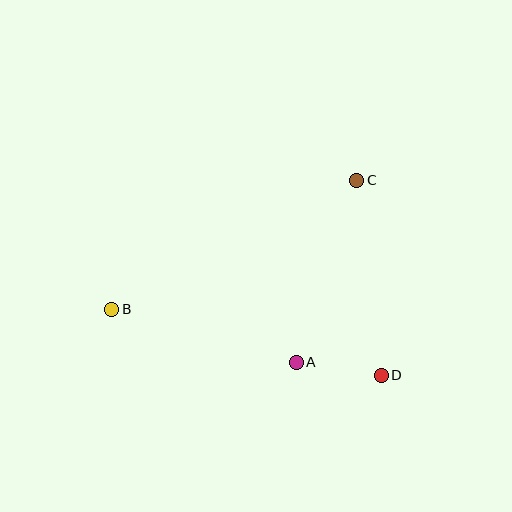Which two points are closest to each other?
Points A and D are closest to each other.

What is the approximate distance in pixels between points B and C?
The distance between B and C is approximately 277 pixels.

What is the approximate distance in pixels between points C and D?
The distance between C and D is approximately 196 pixels.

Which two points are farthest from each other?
Points B and D are farthest from each other.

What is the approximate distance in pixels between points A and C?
The distance between A and C is approximately 192 pixels.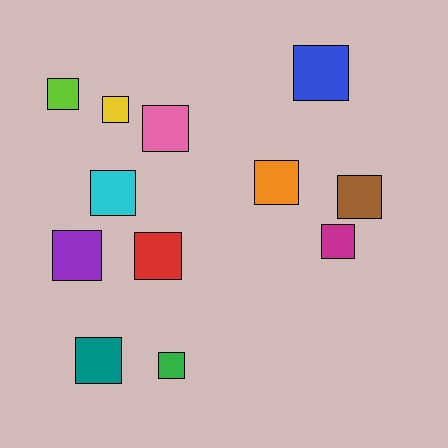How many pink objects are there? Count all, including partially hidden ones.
There is 1 pink object.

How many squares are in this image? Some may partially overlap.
There are 12 squares.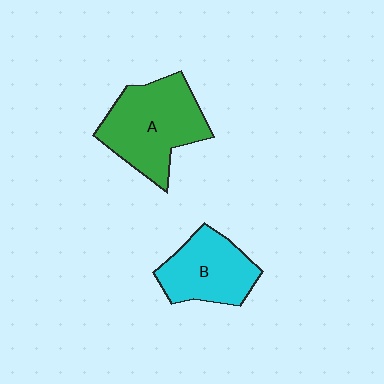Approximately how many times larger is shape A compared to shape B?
Approximately 1.3 times.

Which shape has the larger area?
Shape A (green).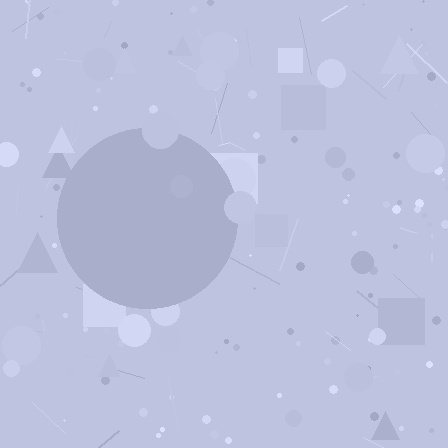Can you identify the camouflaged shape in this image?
The camouflaged shape is a circle.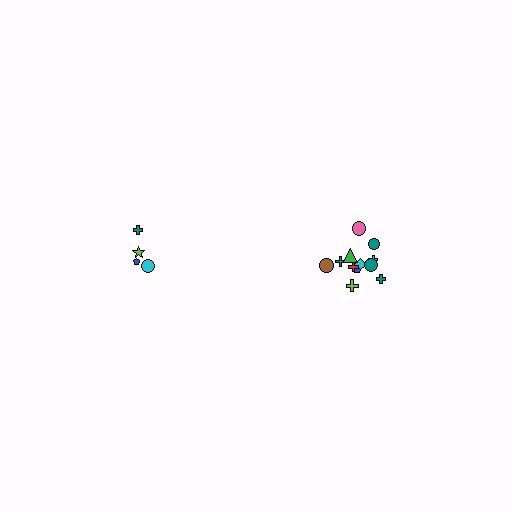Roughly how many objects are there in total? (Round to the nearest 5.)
Roughly 15 objects in total.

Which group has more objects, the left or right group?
The right group.